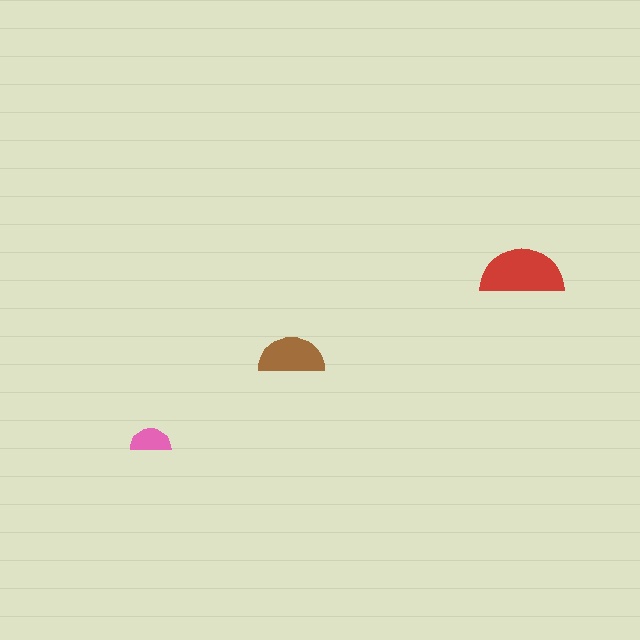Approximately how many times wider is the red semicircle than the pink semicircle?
About 2 times wider.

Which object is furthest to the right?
The red semicircle is rightmost.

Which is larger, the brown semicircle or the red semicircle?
The red one.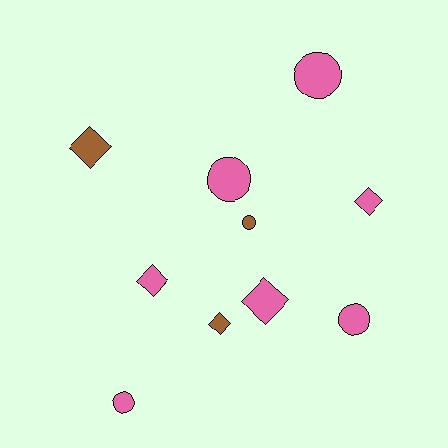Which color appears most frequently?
Pink, with 7 objects.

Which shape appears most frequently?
Circle, with 5 objects.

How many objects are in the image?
There are 10 objects.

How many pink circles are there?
There are 4 pink circles.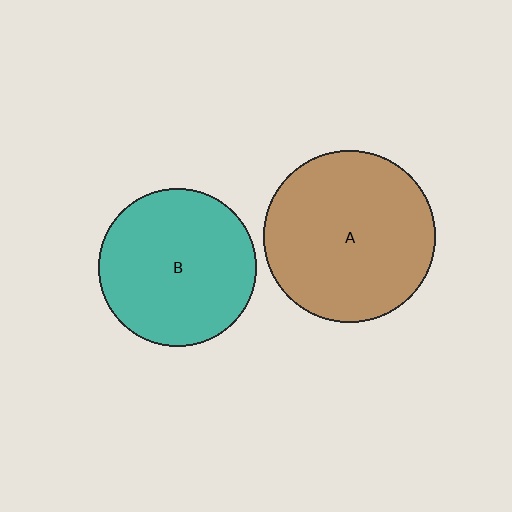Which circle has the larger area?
Circle A (brown).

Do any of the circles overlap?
No, none of the circles overlap.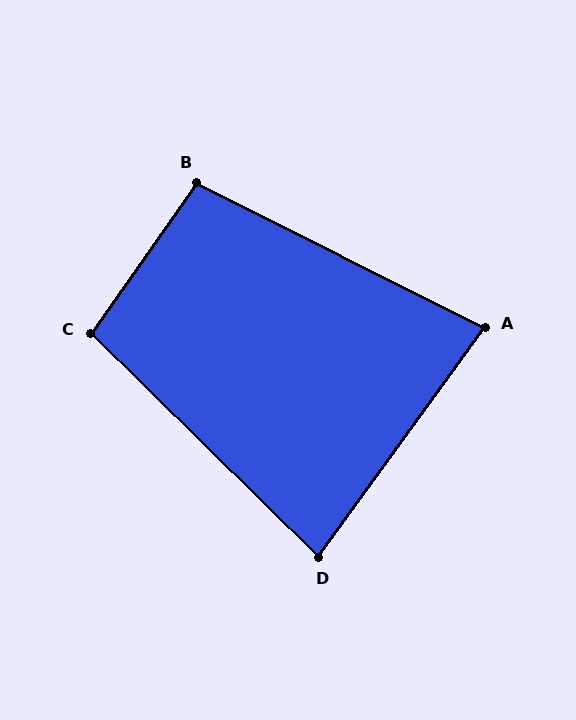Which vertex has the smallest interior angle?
A, at approximately 81 degrees.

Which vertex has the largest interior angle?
C, at approximately 99 degrees.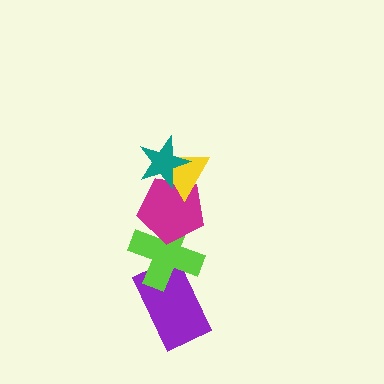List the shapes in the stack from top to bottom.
From top to bottom: the teal star, the yellow triangle, the magenta pentagon, the lime cross, the purple rectangle.